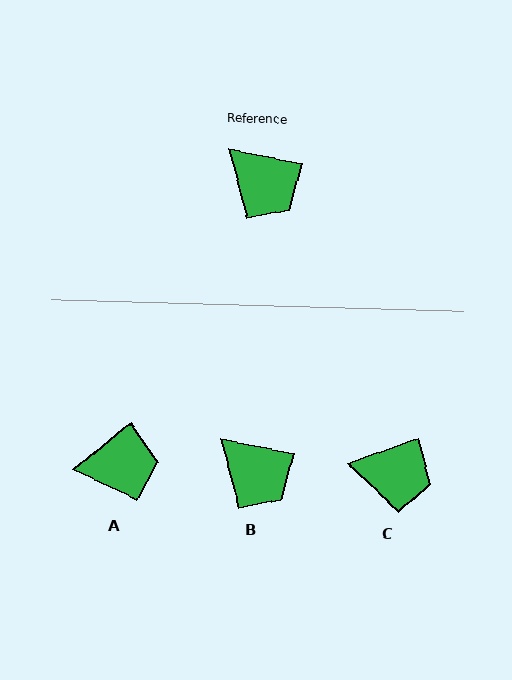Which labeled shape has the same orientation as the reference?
B.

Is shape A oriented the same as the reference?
No, it is off by about 50 degrees.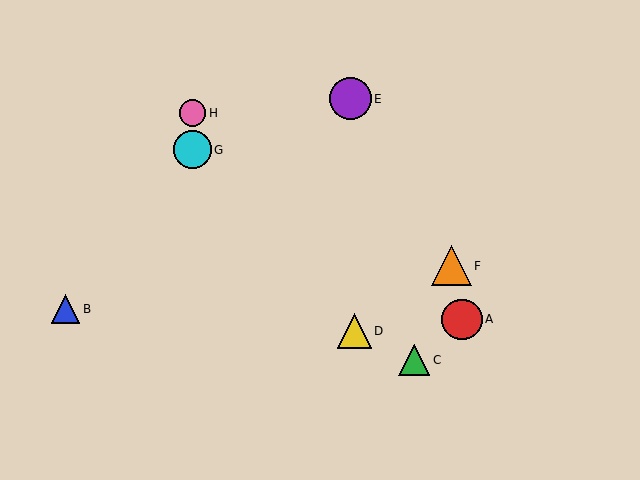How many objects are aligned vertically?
2 objects (G, H) are aligned vertically.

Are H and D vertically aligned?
No, H is at x≈192 and D is at x≈354.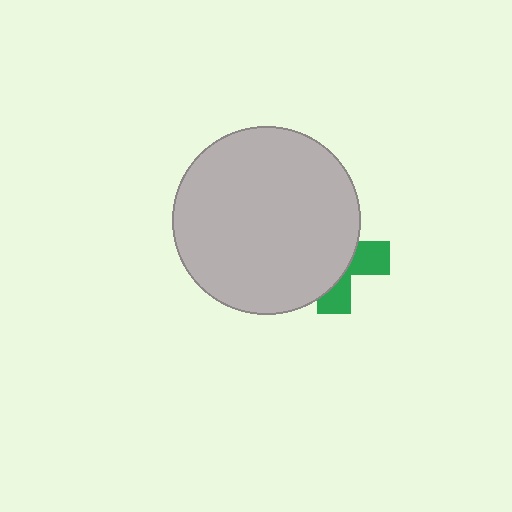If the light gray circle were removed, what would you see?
You would see the complete green cross.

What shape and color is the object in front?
The object in front is a light gray circle.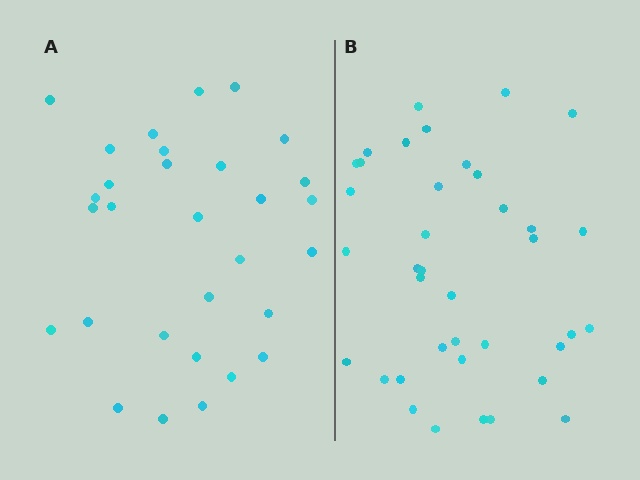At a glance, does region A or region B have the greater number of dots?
Region B (the right region) has more dots.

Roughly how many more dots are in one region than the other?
Region B has roughly 8 or so more dots than region A.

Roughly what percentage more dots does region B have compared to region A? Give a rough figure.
About 25% more.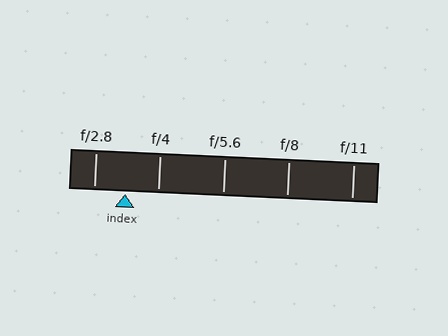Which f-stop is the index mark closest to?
The index mark is closest to f/2.8.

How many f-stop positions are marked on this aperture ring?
There are 5 f-stop positions marked.